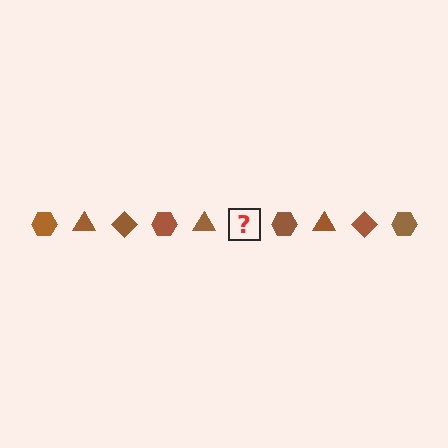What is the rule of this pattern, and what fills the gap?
The rule is that the pattern cycles through hexagon, triangle, diamond shapes in brown. The gap should be filled with a brown diamond.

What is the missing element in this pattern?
The missing element is a brown diamond.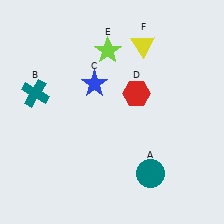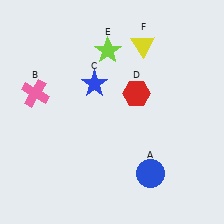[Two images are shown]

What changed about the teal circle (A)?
In Image 1, A is teal. In Image 2, it changed to blue.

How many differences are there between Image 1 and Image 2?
There are 2 differences between the two images.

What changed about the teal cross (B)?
In Image 1, B is teal. In Image 2, it changed to pink.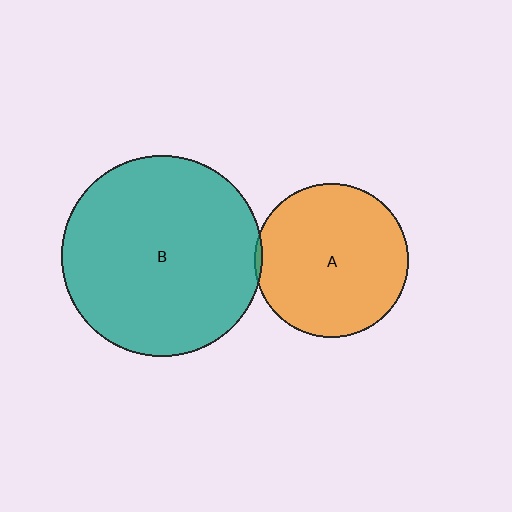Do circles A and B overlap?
Yes.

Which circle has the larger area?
Circle B (teal).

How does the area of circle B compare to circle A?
Approximately 1.7 times.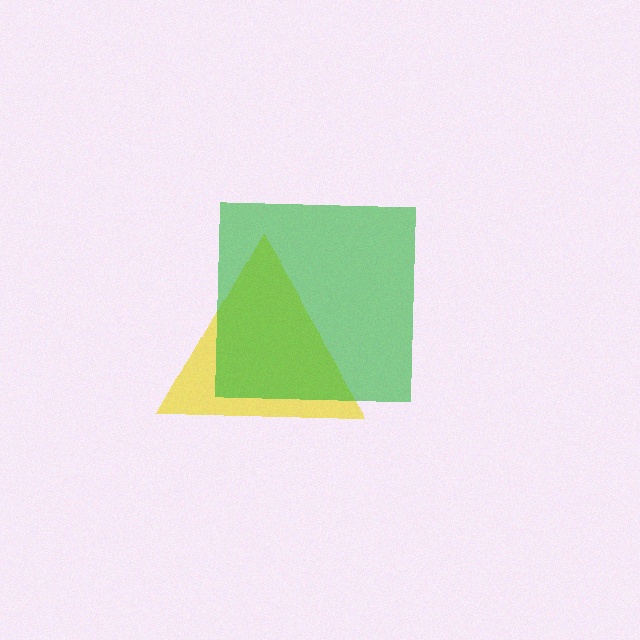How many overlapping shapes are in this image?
There are 2 overlapping shapes in the image.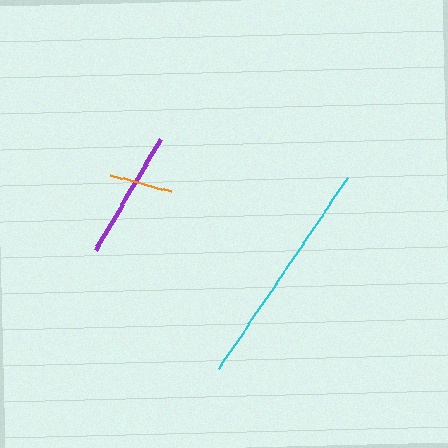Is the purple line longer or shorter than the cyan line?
The cyan line is longer than the purple line.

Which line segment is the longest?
The cyan line is the longest at approximately 231 pixels.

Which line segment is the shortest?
The orange line is the shortest at approximately 63 pixels.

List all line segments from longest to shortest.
From longest to shortest: cyan, purple, orange.